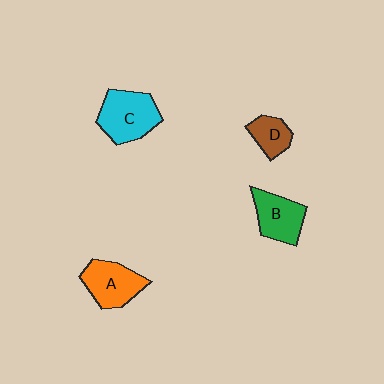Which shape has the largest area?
Shape C (cyan).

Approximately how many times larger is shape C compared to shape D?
Approximately 1.9 times.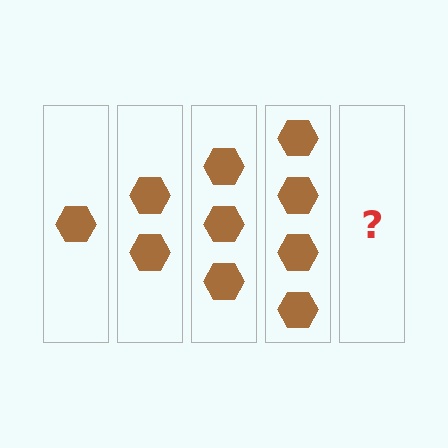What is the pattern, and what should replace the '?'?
The pattern is that each step adds one more hexagon. The '?' should be 5 hexagons.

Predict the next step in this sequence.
The next step is 5 hexagons.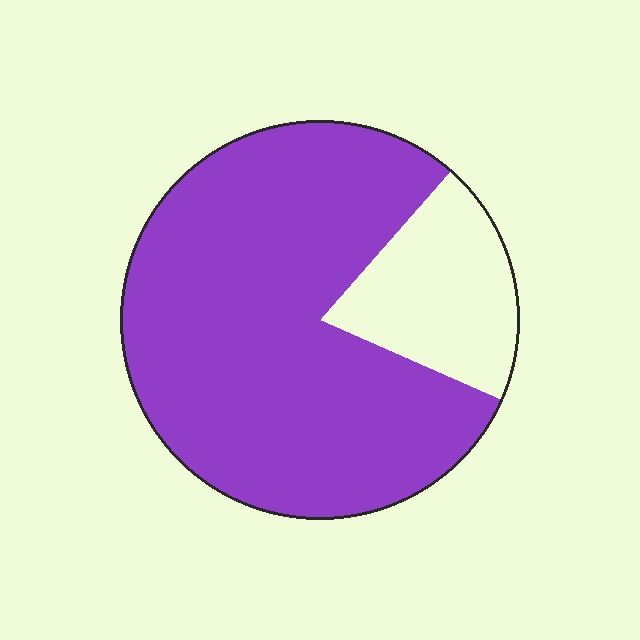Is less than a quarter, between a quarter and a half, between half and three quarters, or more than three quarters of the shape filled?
More than three quarters.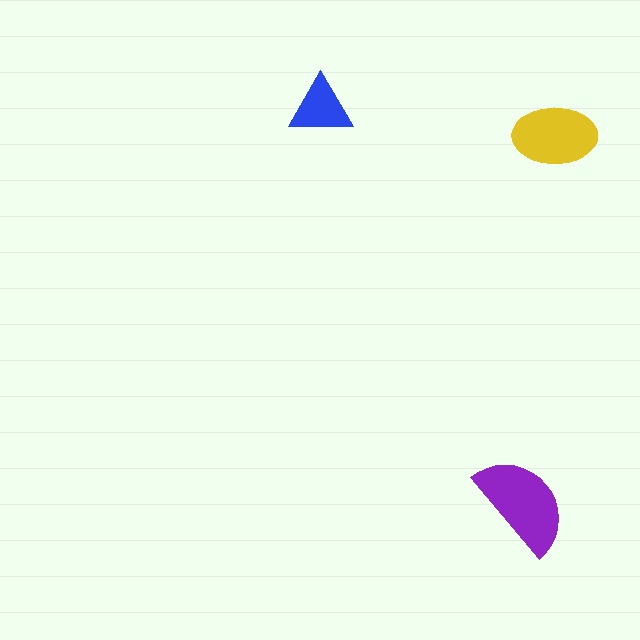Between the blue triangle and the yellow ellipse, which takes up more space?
The yellow ellipse.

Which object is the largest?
The purple semicircle.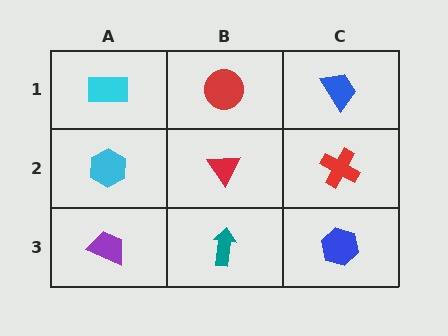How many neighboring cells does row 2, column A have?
3.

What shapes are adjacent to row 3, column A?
A cyan hexagon (row 2, column A), a teal arrow (row 3, column B).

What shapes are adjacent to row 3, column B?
A red triangle (row 2, column B), a purple trapezoid (row 3, column A), a blue hexagon (row 3, column C).